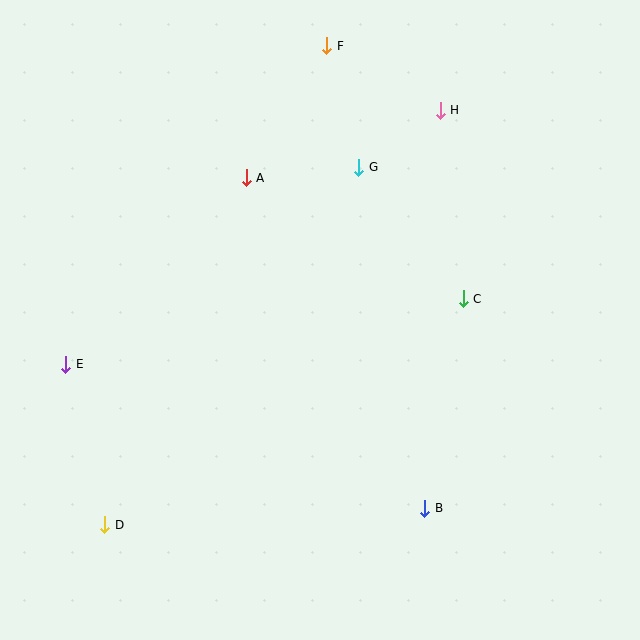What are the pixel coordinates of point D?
Point D is at (105, 525).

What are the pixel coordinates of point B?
Point B is at (425, 508).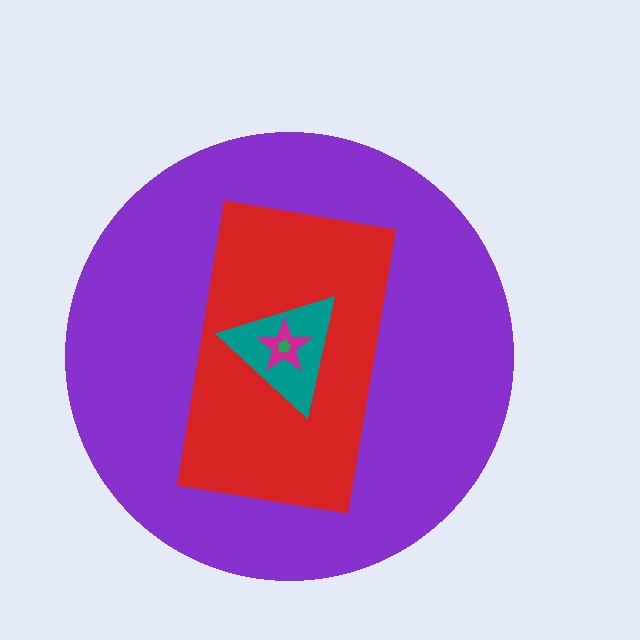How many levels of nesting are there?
5.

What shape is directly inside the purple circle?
The red rectangle.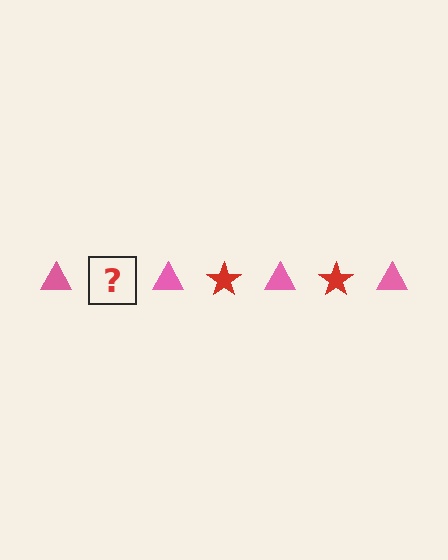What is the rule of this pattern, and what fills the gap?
The rule is that the pattern alternates between pink triangle and red star. The gap should be filled with a red star.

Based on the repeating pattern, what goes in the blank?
The blank should be a red star.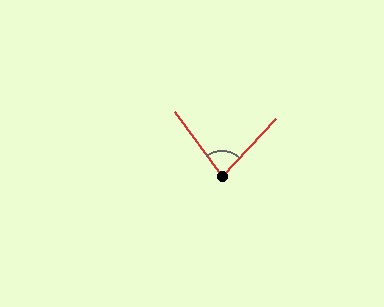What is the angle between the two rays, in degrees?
Approximately 79 degrees.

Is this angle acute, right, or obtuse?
It is acute.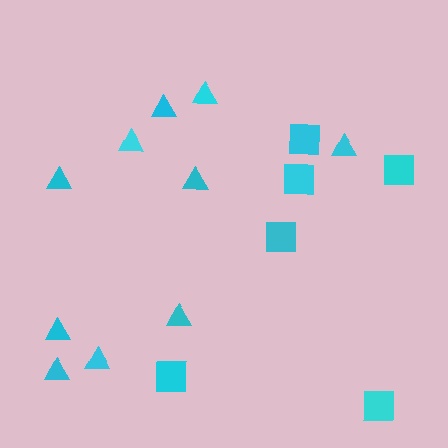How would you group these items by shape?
There are 2 groups: one group of triangles (10) and one group of squares (6).